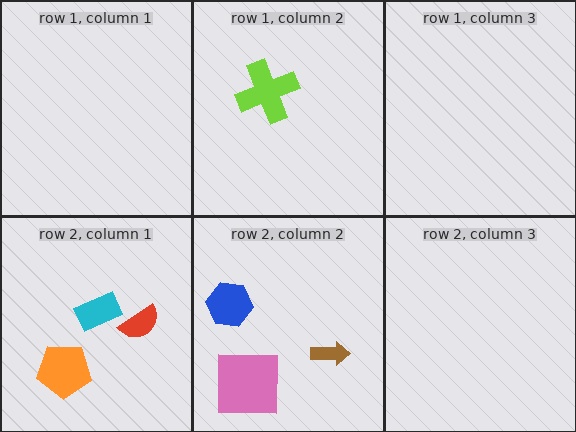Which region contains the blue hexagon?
The row 2, column 2 region.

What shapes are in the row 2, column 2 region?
The blue hexagon, the brown arrow, the pink square.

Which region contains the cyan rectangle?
The row 2, column 1 region.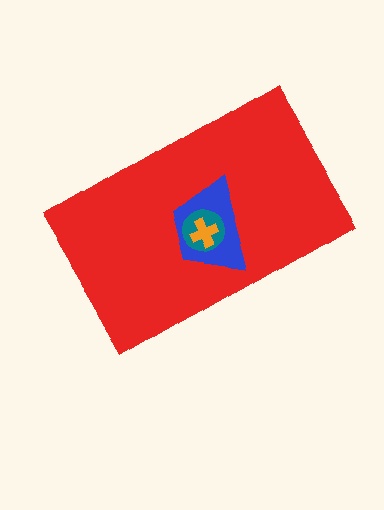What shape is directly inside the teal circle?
The orange cross.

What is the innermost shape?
The orange cross.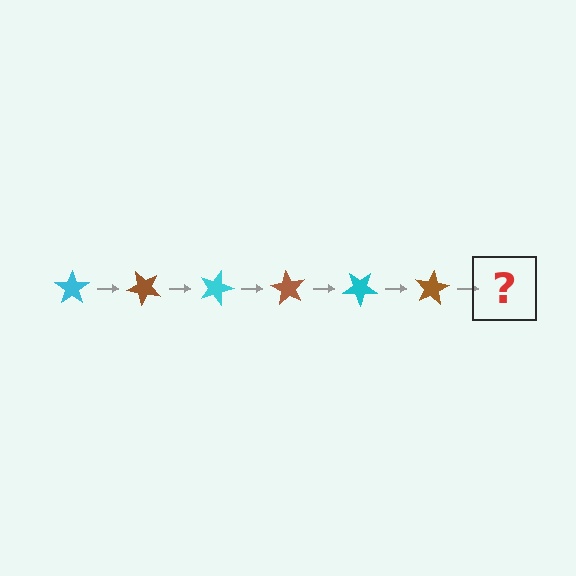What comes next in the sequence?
The next element should be a cyan star, rotated 270 degrees from the start.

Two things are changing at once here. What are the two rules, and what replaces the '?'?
The two rules are that it rotates 45 degrees each step and the color cycles through cyan and brown. The '?' should be a cyan star, rotated 270 degrees from the start.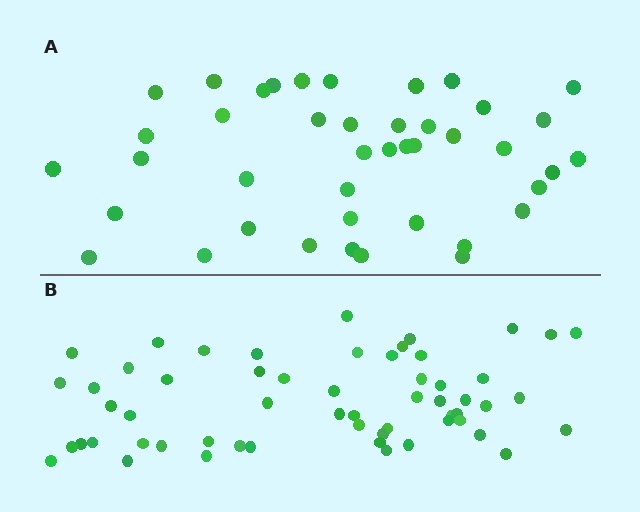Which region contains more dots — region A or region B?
Region B (the bottom region) has more dots.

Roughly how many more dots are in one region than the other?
Region B has approximately 15 more dots than region A.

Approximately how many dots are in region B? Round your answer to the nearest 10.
About 60 dots. (The exact count is 57, which rounds to 60.)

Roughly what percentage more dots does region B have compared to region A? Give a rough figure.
About 35% more.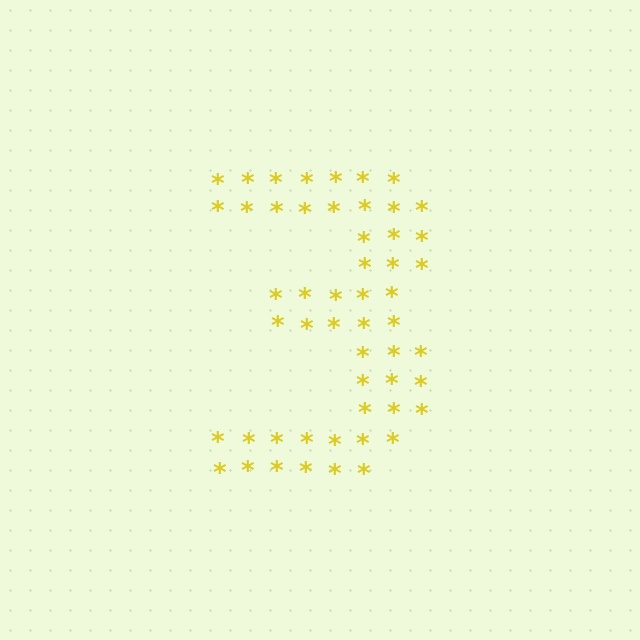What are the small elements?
The small elements are asterisks.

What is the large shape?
The large shape is the digit 3.